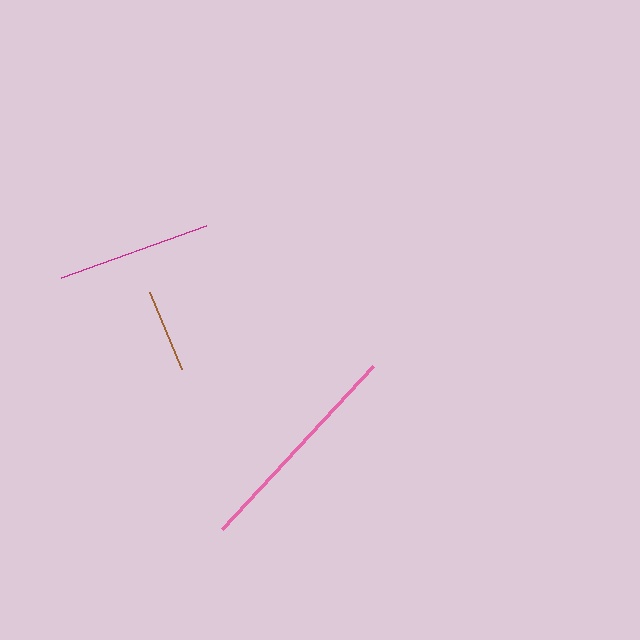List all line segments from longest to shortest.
From longest to shortest: pink, magenta, brown.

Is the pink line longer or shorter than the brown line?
The pink line is longer than the brown line.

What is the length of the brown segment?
The brown segment is approximately 83 pixels long.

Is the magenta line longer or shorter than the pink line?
The pink line is longer than the magenta line.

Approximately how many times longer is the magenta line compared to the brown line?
The magenta line is approximately 1.9 times the length of the brown line.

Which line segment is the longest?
The pink line is the longest at approximately 222 pixels.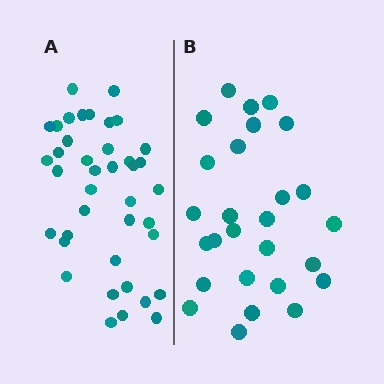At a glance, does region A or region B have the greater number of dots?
Region A (the left region) has more dots.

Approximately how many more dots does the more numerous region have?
Region A has approximately 15 more dots than region B.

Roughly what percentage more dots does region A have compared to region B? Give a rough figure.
About 50% more.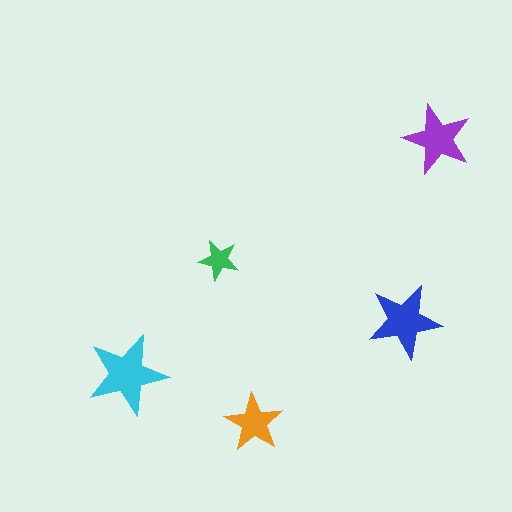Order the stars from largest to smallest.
the cyan one, the blue one, the purple one, the orange one, the green one.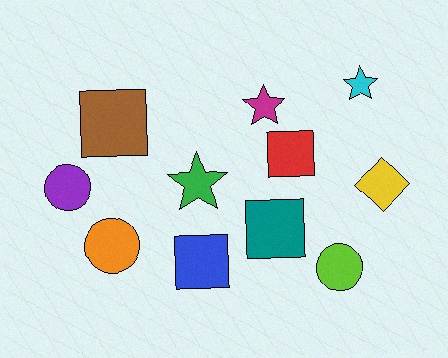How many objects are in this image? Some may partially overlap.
There are 11 objects.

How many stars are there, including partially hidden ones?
There are 3 stars.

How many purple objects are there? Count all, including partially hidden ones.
There is 1 purple object.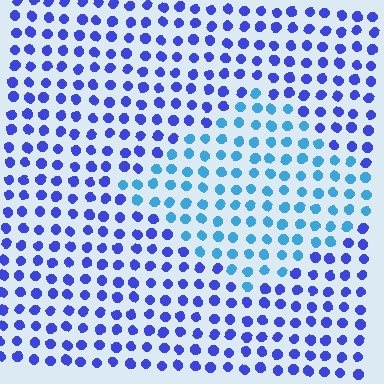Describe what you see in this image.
The image is filled with small blue elements in a uniform arrangement. A diamond-shaped region is visible where the elements are tinted to a slightly different hue, forming a subtle color boundary.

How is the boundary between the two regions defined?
The boundary is defined purely by a slight shift in hue (about 38 degrees). Spacing, size, and orientation are identical on both sides.